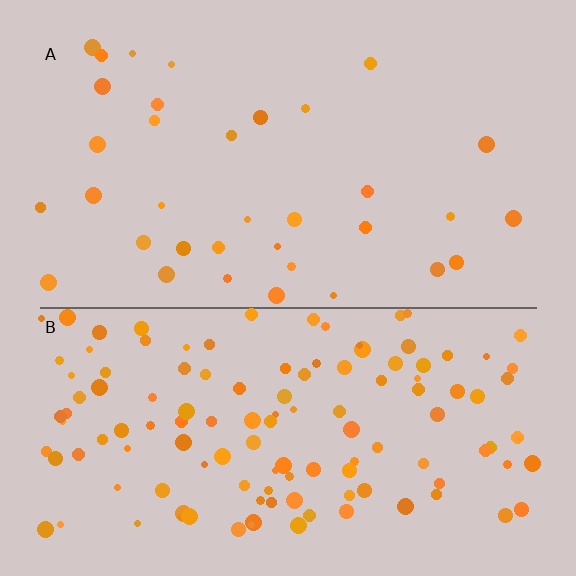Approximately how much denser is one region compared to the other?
Approximately 3.6× — region B over region A.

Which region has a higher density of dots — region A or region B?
B (the bottom).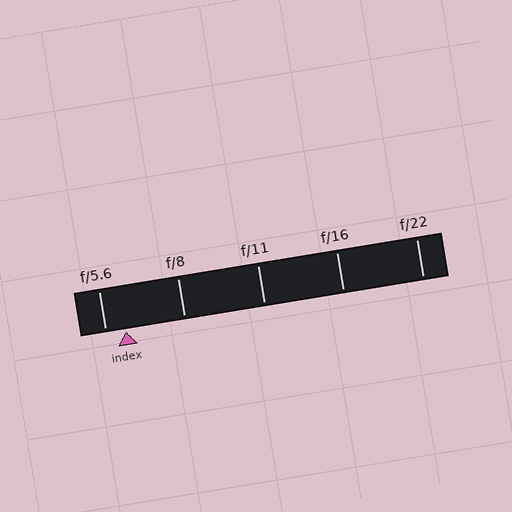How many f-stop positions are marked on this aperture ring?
There are 5 f-stop positions marked.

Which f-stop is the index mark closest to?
The index mark is closest to f/5.6.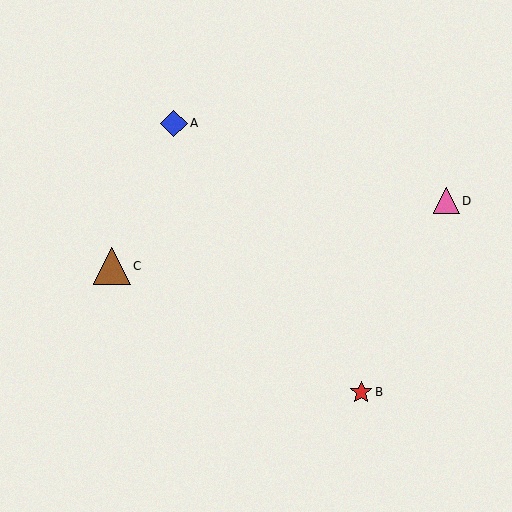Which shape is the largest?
The brown triangle (labeled C) is the largest.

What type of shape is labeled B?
Shape B is a red star.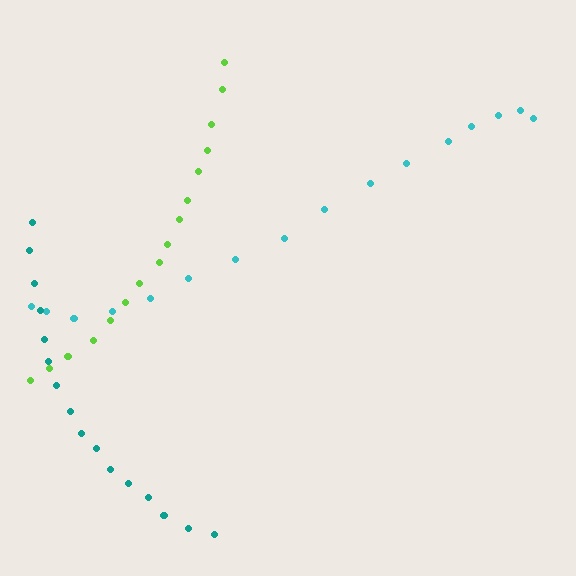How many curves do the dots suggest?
There are 3 distinct paths.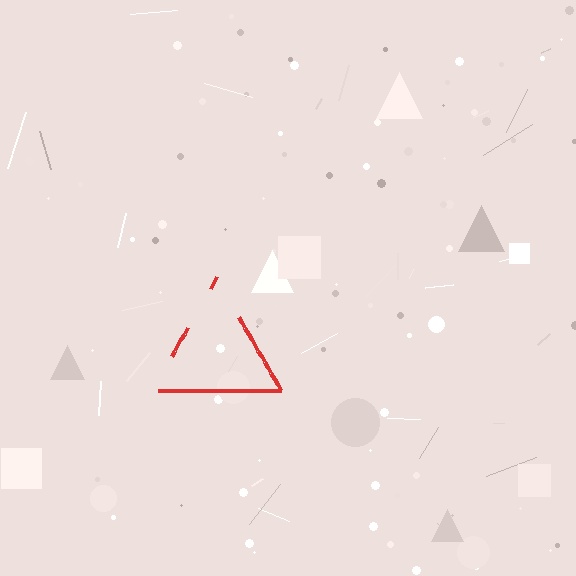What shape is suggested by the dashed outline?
The dashed outline suggests a triangle.